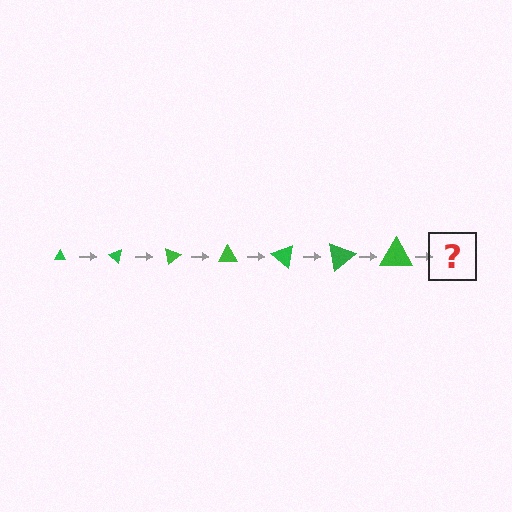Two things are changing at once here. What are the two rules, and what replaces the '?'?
The two rules are that the triangle grows larger each step and it rotates 40 degrees each step. The '?' should be a triangle, larger than the previous one and rotated 280 degrees from the start.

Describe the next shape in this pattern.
It should be a triangle, larger than the previous one and rotated 280 degrees from the start.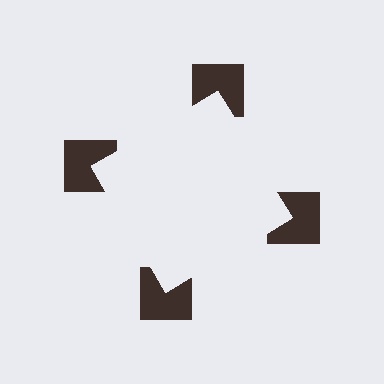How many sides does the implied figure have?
4 sides.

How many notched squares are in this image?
There are 4 — one at each vertex of the illusory square.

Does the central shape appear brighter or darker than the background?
It typically appears slightly brighter than the background, even though no actual brightness change is drawn.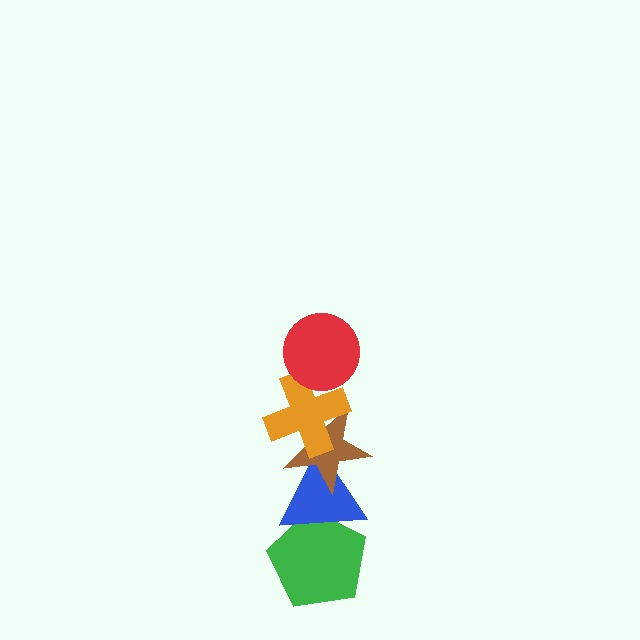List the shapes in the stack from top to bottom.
From top to bottom: the red circle, the orange cross, the brown star, the blue triangle, the green pentagon.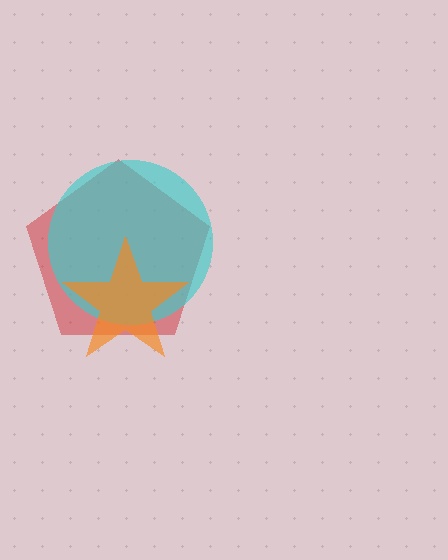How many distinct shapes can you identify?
There are 3 distinct shapes: a red pentagon, a cyan circle, an orange star.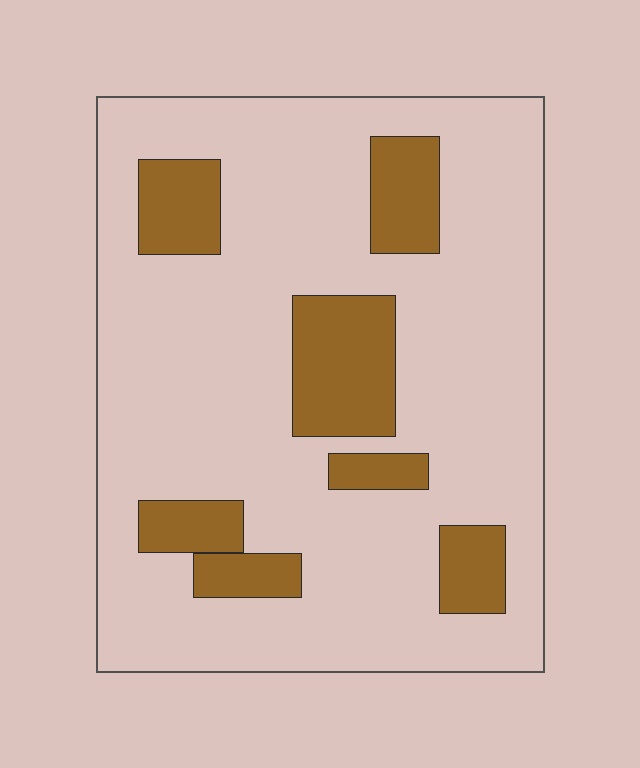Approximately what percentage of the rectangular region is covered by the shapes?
Approximately 20%.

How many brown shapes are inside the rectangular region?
7.